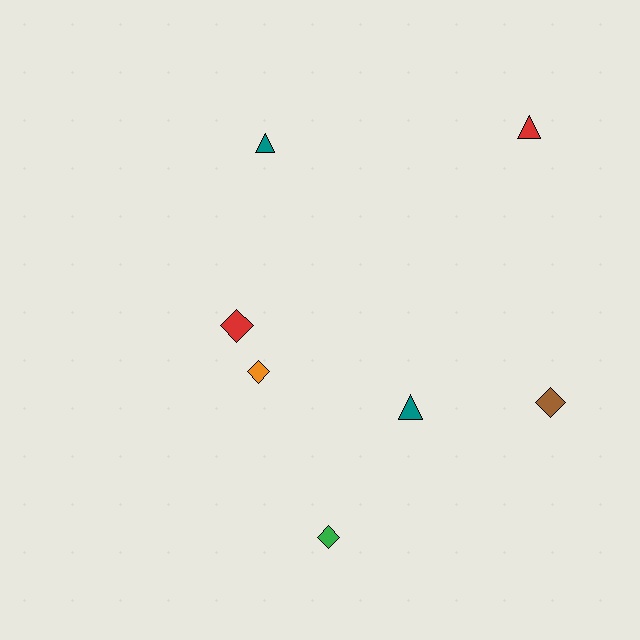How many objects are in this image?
There are 7 objects.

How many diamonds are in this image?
There are 4 diamonds.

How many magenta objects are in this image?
There are no magenta objects.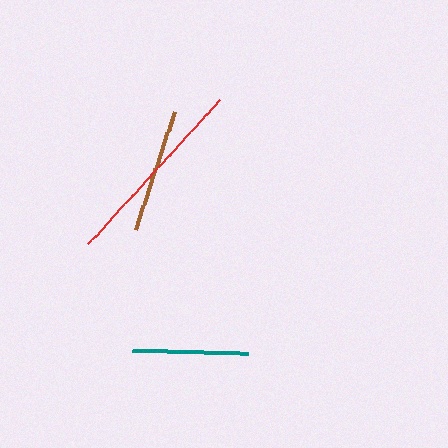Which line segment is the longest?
The red line is the longest at approximately 196 pixels.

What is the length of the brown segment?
The brown segment is approximately 124 pixels long.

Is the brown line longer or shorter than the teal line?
The brown line is longer than the teal line.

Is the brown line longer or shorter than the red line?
The red line is longer than the brown line.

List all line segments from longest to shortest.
From longest to shortest: red, brown, teal.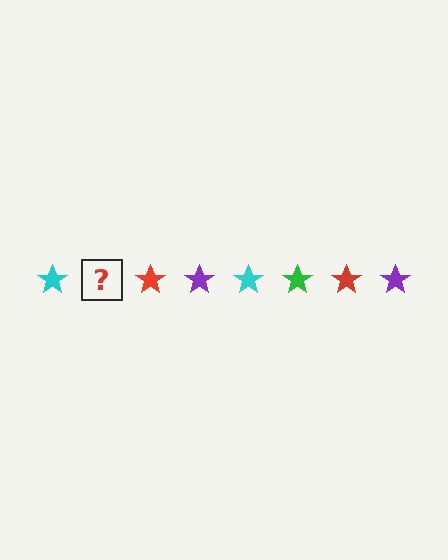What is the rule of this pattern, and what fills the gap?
The rule is that the pattern cycles through cyan, green, red, purple stars. The gap should be filled with a green star.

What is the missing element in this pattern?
The missing element is a green star.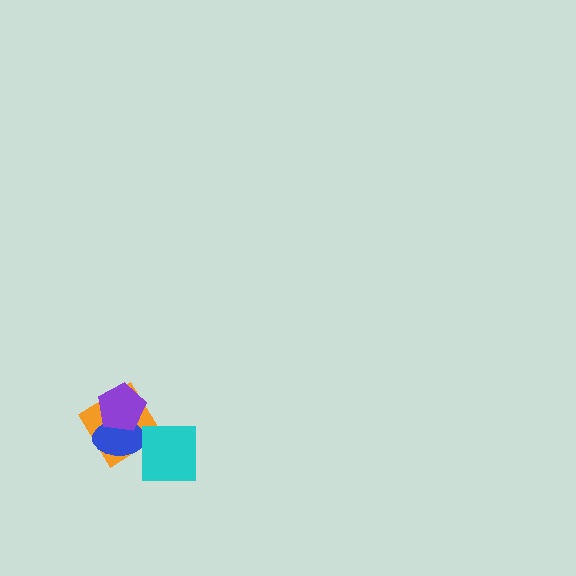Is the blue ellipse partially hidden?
Yes, it is partially covered by another shape.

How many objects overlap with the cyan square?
1 object overlaps with the cyan square.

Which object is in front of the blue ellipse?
The purple pentagon is in front of the blue ellipse.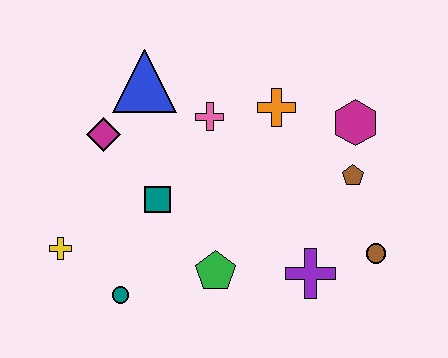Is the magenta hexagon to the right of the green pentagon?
Yes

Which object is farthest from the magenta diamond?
The brown circle is farthest from the magenta diamond.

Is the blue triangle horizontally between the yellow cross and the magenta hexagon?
Yes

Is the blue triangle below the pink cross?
No